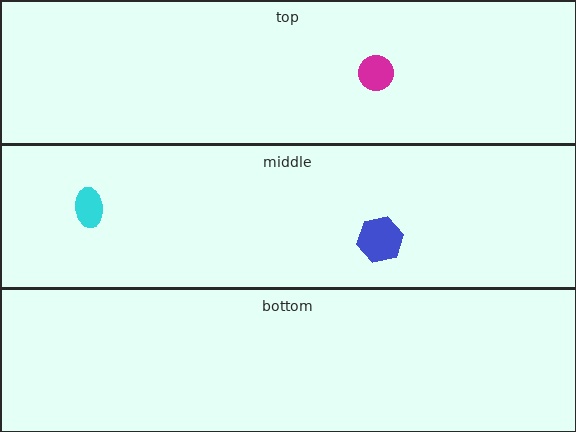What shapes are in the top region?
The magenta circle.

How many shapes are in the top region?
1.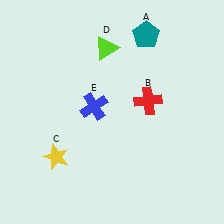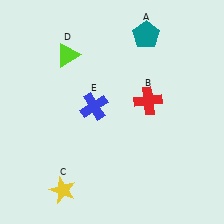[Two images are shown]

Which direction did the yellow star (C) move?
The yellow star (C) moved down.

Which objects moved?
The objects that moved are: the yellow star (C), the lime triangle (D).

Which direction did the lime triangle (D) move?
The lime triangle (D) moved left.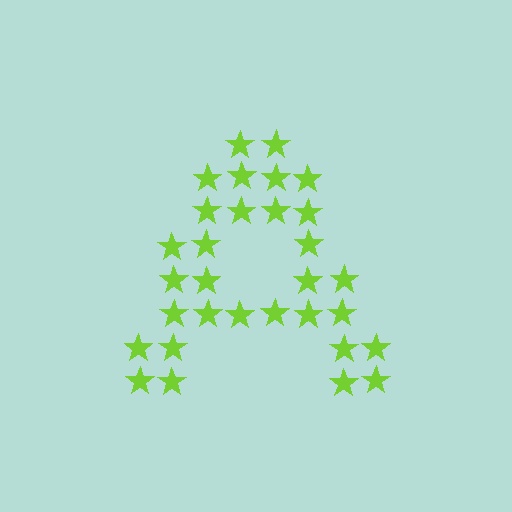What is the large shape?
The large shape is the letter A.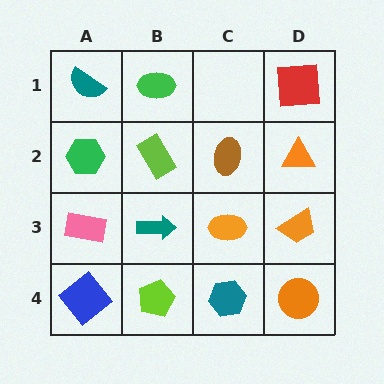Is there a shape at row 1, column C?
No, that cell is empty.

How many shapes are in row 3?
4 shapes.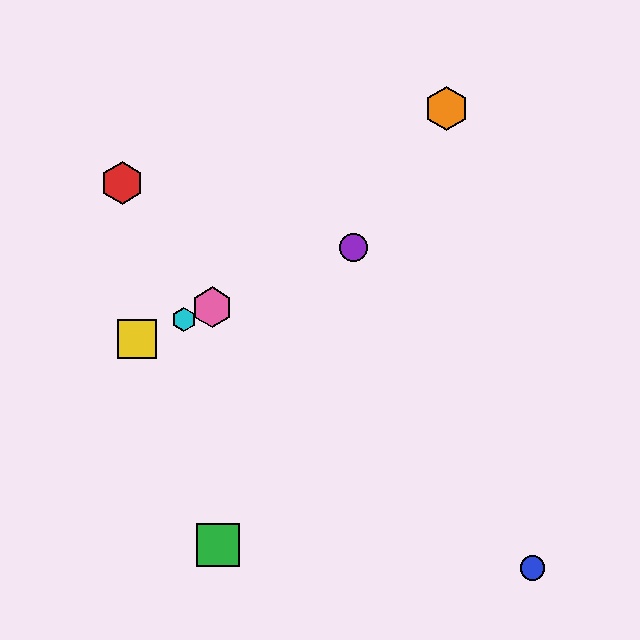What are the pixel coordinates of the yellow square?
The yellow square is at (137, 339).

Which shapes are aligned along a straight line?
The yellow square, the purple circle, the cyan hexagon, the pink hexagon are aligned along a straight line.